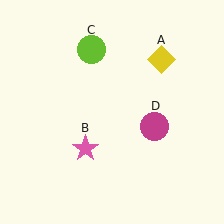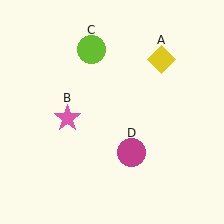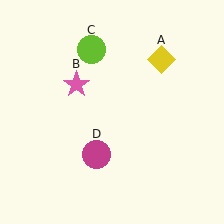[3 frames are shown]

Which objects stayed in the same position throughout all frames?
Yellow diamond (object A) and lime circle (object C) remained stationary.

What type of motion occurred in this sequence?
The pink star (object B), magenta circle (object D) rotated clockwise around the center of the scene.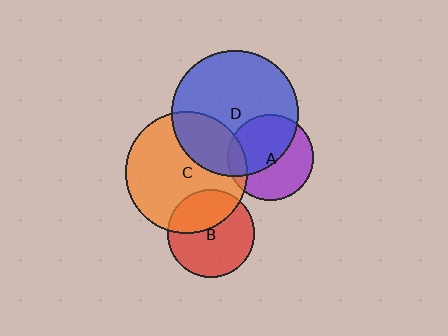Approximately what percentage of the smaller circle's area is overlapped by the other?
Approximately 35%.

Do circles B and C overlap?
Yes.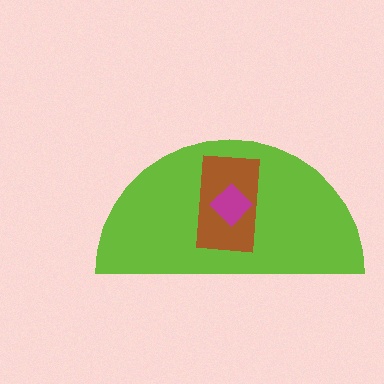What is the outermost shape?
The lime semicircle.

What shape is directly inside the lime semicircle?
The brown rectangle.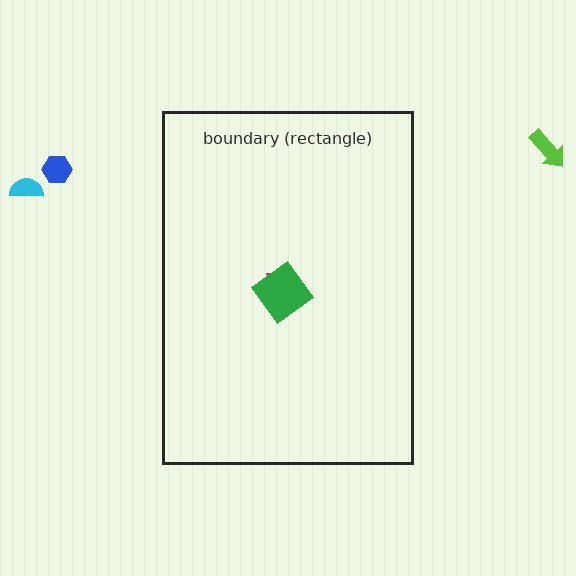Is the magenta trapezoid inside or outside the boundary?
Inside.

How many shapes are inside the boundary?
2 inside, 3 outside.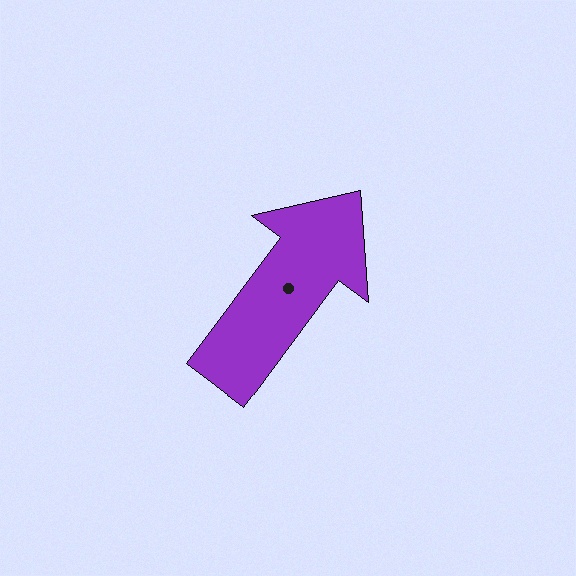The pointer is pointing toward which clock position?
Roughly 1 o'clock.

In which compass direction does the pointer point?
Northeast.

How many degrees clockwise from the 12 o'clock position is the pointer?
Approximately 37 degrees.